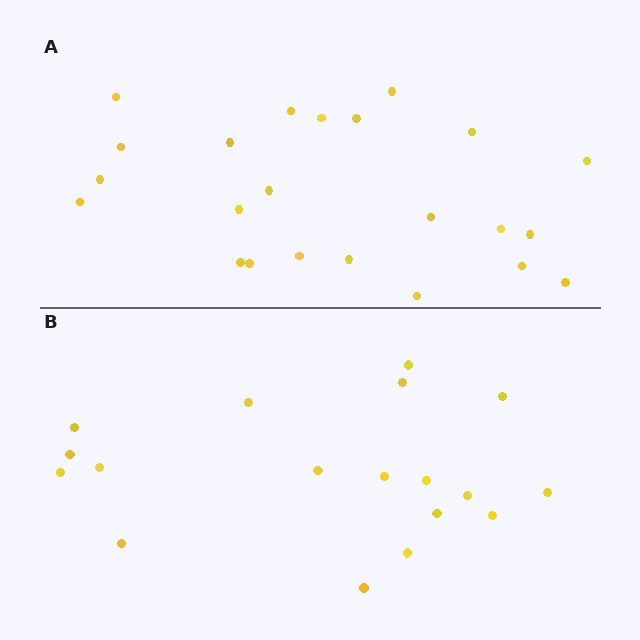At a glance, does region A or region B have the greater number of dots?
Region A (the top region) has more dots.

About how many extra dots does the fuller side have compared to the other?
Region A has about 5 more dots than region B.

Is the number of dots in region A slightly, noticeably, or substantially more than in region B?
Region A has noticeably more, but not dramatically so. The ratio is roughly 1.3 to 1.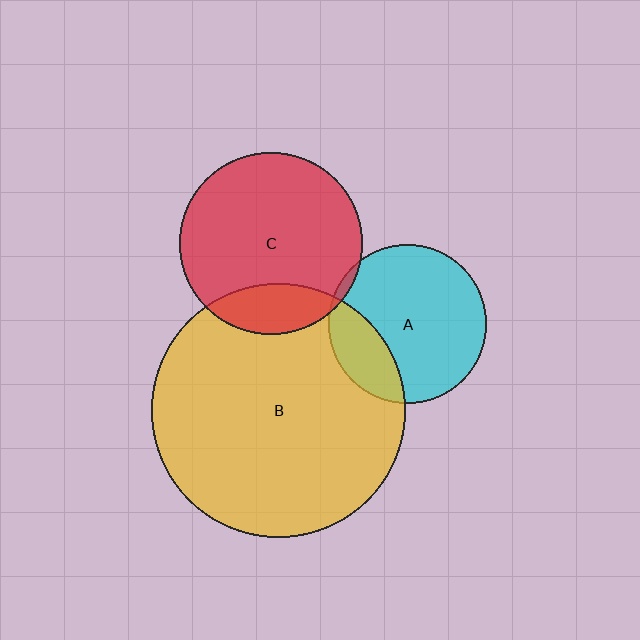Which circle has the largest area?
Circle B (yellow).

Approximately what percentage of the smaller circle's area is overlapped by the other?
Approximately 25%.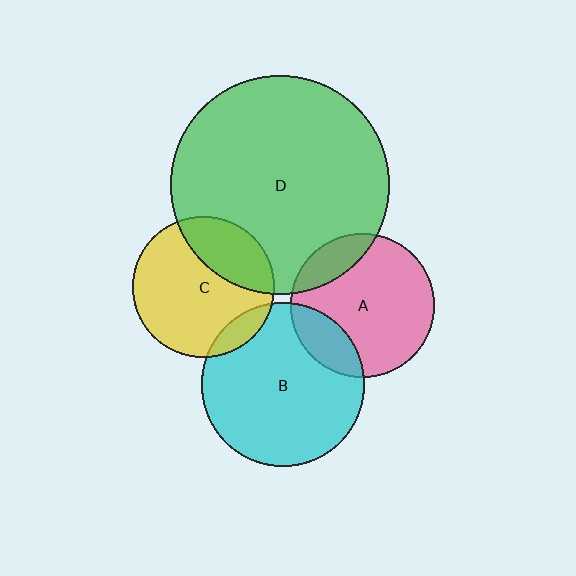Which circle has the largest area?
Circle D (green).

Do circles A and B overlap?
Yes.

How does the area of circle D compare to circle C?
Approximately 2.4 times.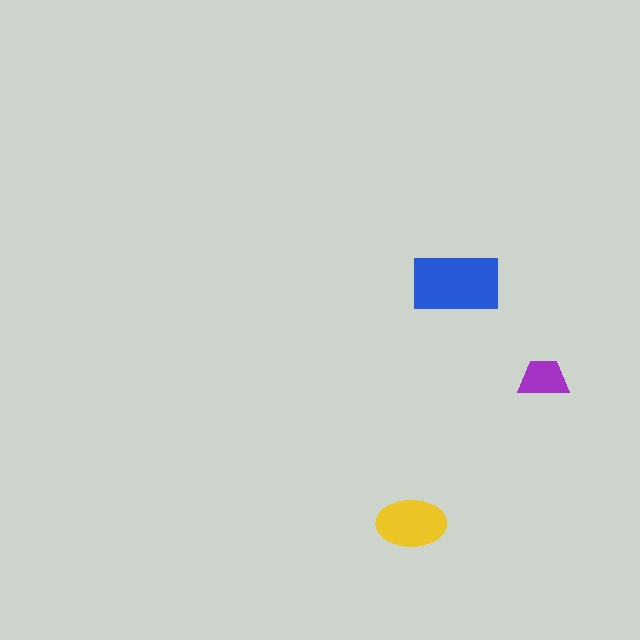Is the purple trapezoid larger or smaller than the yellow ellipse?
Smaller.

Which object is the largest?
The blue rectangle.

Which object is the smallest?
The purple trapezoid.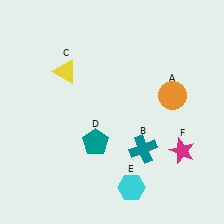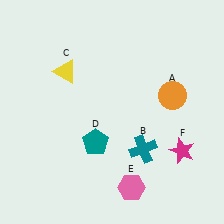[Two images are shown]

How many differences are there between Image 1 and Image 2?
There is 1 difference between the two images.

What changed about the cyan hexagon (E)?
In Image 1, E is cyan. In Image 2, it changed to pink.